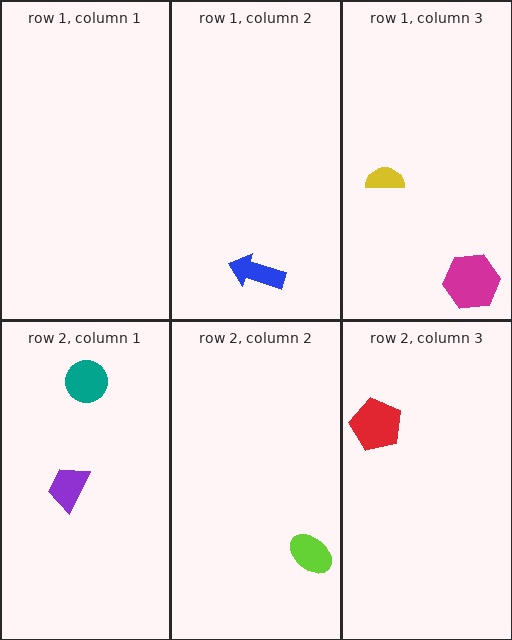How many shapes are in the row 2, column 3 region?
1.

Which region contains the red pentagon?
The row 2, column 3 region.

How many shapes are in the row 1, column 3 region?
2.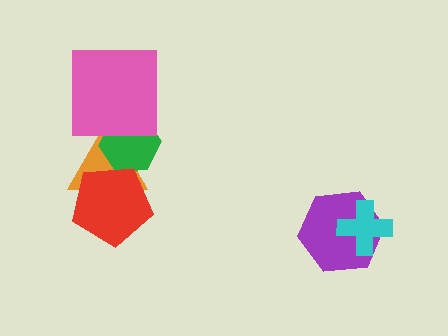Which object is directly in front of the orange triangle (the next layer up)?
The green hexagon is directly in front of the orange triangle.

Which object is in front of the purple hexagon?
The cyan cross is in front of the purple hexagon.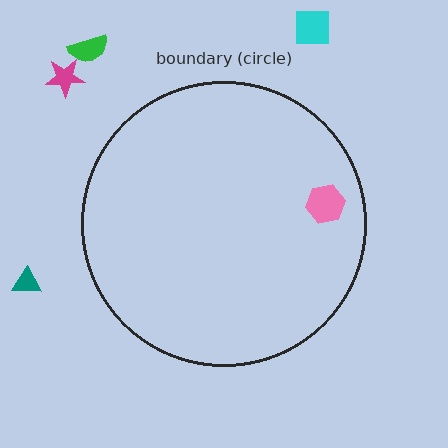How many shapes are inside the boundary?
1 inside, 4 outside.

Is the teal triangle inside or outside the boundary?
Outside.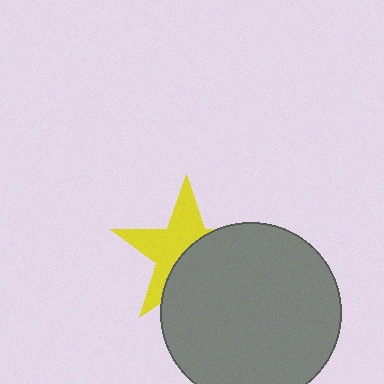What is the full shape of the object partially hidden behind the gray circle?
The partially hidden object is a yellow star.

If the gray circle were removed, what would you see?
You would see the complete yellow star.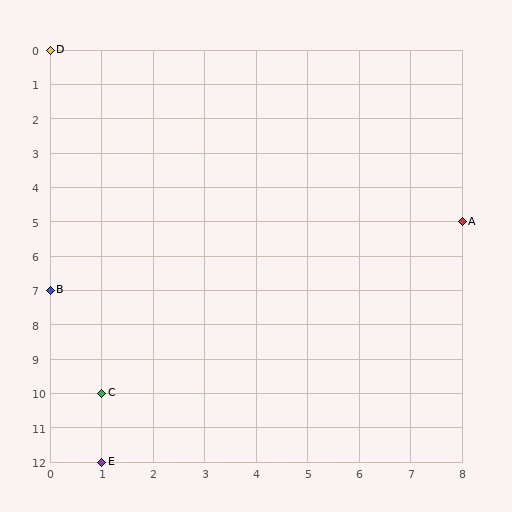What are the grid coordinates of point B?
Point B is at grid coordinates (0, 7).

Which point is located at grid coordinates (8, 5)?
Point A is at (8, 5).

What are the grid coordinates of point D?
Point D is at grid coordinates (0, 0).